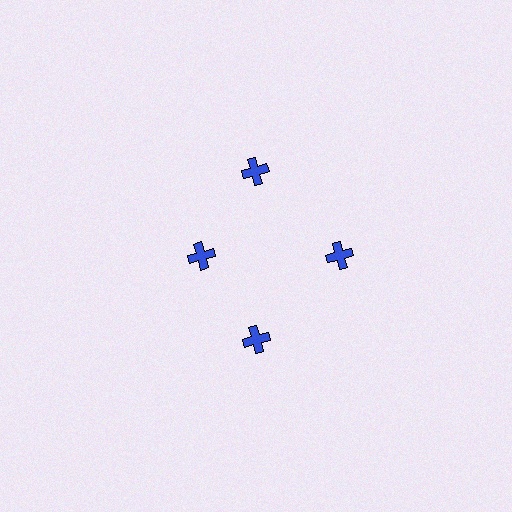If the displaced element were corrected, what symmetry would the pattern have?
It would have 4-fold rotational symmetry — the pattern would map onto itself every 90 degrees.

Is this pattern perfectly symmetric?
No. The 4 blue crosses are arranged in a ring, but one element near the 9 o'clock position is pulled inward toward the center, breaking the 4-fold rotational symmetry.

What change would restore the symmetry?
The symmetry would be restored by moving it outward, back onto the ring so that all 4 crosses sit at equal angles and equal distance from the center.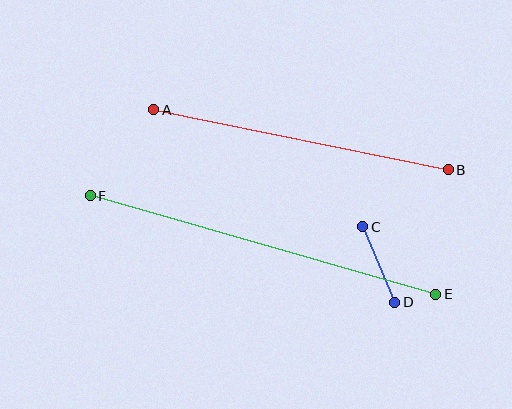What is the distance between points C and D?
The distance is approximately 82 pixels.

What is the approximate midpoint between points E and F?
The midpoint is at approximately (263, 245) pixels.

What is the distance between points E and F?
The distance is approximately 359 pixels.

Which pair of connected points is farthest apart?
Points E and F are farthest apart.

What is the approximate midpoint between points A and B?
The midpoint is at approximately (301, 140) pixels.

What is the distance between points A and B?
The distance is approximately 301 pixels.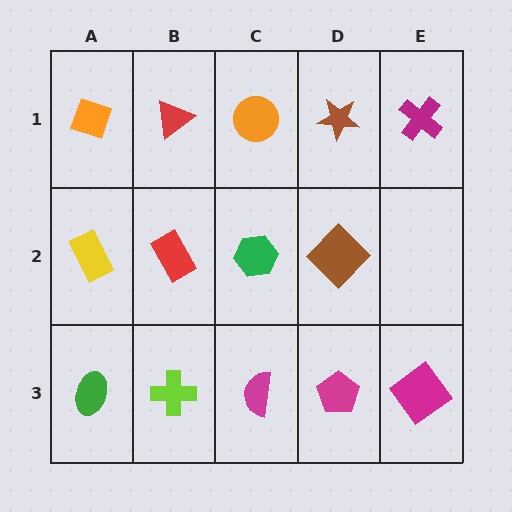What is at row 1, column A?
An orange diamond.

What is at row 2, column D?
A brown diamond.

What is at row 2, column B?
A red rectangle.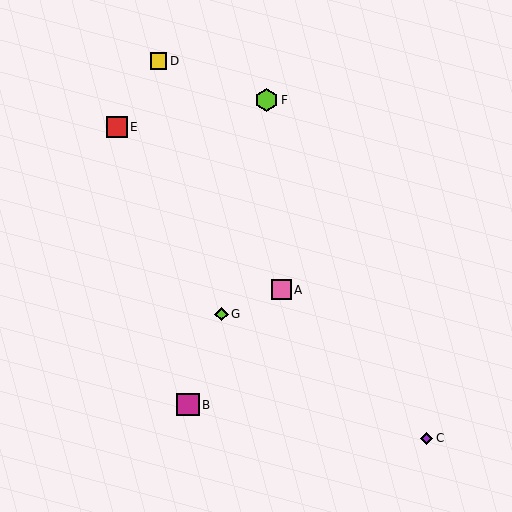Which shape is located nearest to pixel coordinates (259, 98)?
The lime hexagon (labeled F) at (267, 100) is nearest to that location.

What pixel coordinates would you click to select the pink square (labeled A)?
Click at (281, 290) to select the pink square A.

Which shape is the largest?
The lime hexagon (labeled F) is the largest.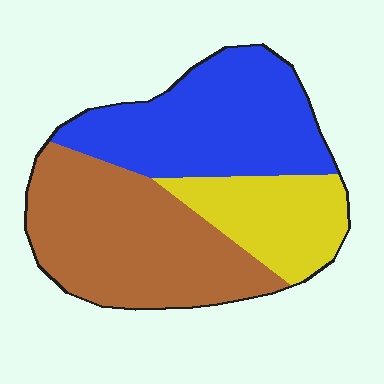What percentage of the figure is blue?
Blue takes up between a quarter and a half of the figure.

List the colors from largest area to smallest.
From largest to smallest: brown, blue, yellow.